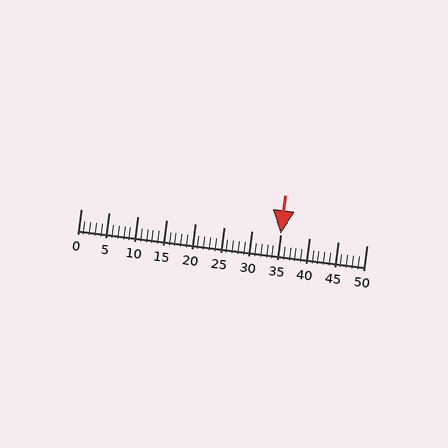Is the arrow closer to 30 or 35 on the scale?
The arrow is closer to 35.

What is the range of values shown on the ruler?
The ruler shows values from 0 to 50.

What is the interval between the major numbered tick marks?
The major tick marks are spaced 5 units apart.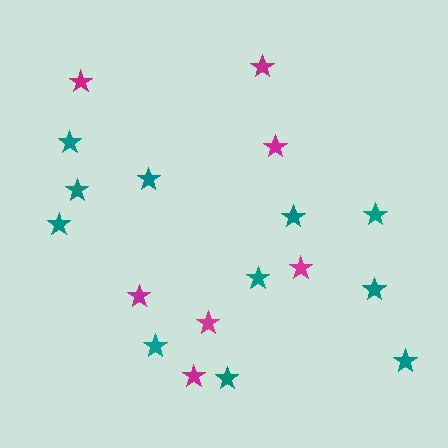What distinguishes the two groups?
There are 2 groups: one group of magenta stars (7) and one group of teal stars (11).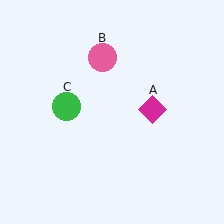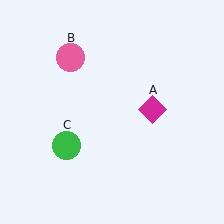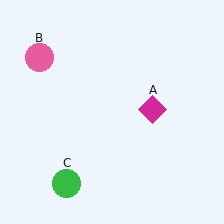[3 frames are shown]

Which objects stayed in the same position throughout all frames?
Magenta diamond (object A) remained stationary.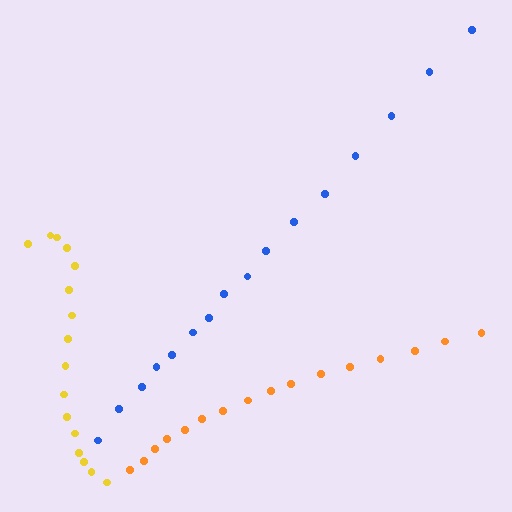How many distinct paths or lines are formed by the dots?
There are 3 distinct paths.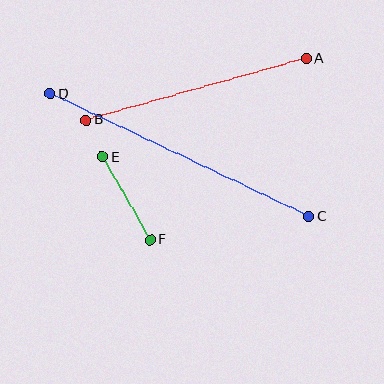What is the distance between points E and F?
The distance is approximately 95 pixels.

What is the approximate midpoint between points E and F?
The midpoint is at approximately (126, 199) pixels.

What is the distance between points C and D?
The distance is approximately 286 pixels.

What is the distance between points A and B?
The distance is approximately 229 pixels.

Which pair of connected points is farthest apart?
Points C and D are farthest apart.